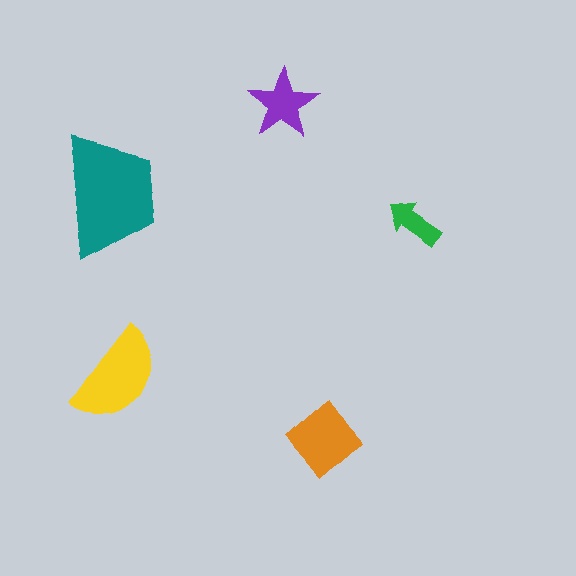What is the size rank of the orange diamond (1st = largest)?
3rd.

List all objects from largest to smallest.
The teal trapezoid, the yellow semicircle, the orange diamond, the purple star, the green arrow.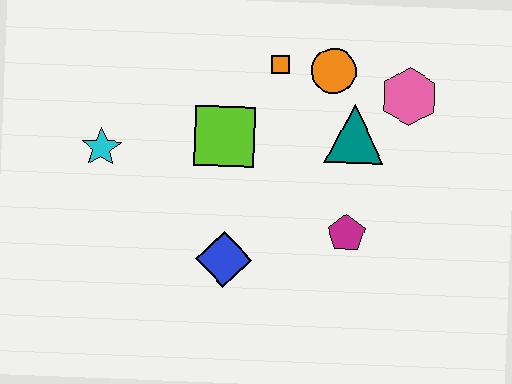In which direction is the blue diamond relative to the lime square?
The blue diamond is below the lime square.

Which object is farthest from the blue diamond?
The pink hexagon is farthest from the blue diamond.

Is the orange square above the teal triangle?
Yes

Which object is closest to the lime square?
The orange square is closest to the lime square.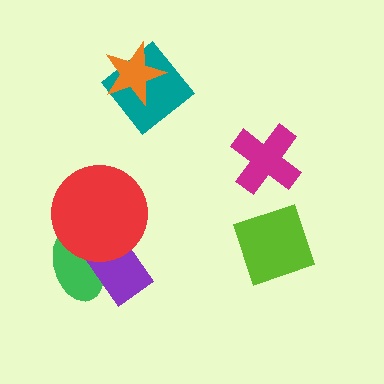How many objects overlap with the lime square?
0 objects overlap with the lime square.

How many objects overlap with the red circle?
2 objects overlap with the red circle.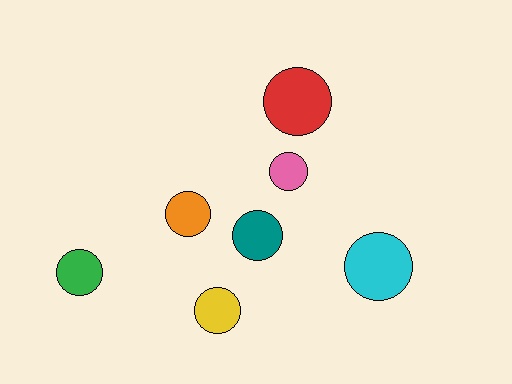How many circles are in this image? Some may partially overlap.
There are 7 circles.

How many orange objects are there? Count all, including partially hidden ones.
There is 1 orange object.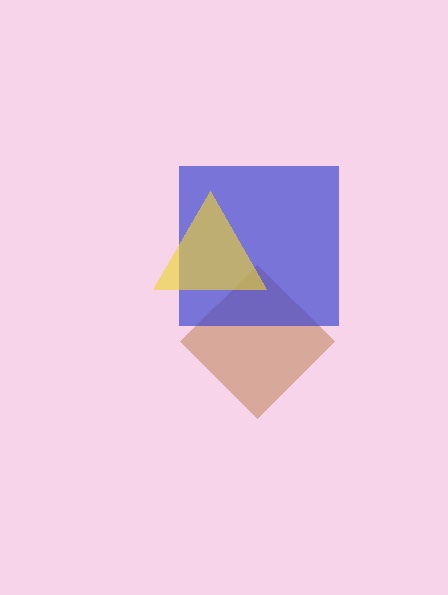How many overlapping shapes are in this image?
There are 3 overlapping shapes in the image.